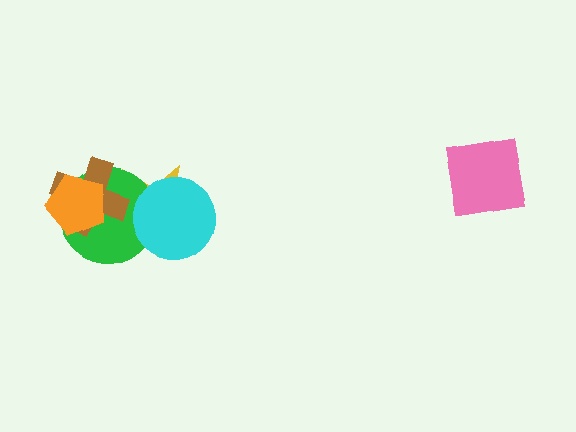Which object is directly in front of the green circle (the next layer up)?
The brown cross is directly in front of the green circle.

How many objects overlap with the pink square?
0 objects overlap with the pink square.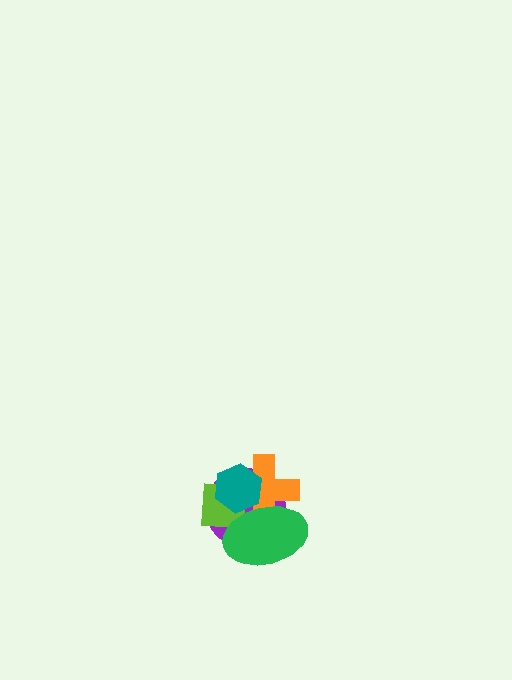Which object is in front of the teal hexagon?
The green ellipse is in front of the teal hexagon.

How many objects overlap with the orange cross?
4 objects overlap with the orange cross.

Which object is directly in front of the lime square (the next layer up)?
The teal hexagon is directly in front of the lime square.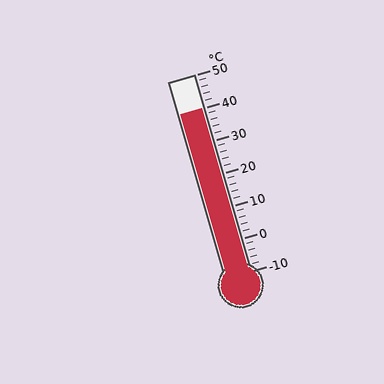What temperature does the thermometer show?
The thermometer shows approximately 40°C.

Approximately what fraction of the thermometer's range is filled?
The thermometer is filled to approximately 85% of its range.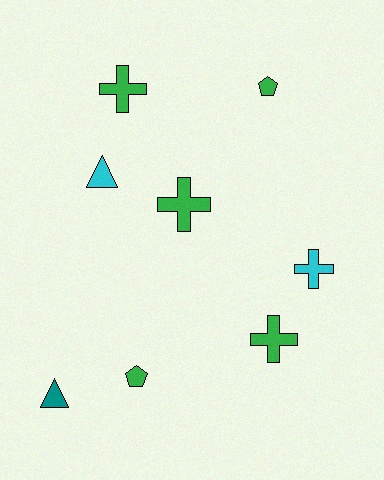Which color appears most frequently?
Green, with 5 objects.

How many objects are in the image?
There are 8 objects.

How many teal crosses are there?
There are no teal crosses.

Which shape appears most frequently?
Cross, with 4 objects.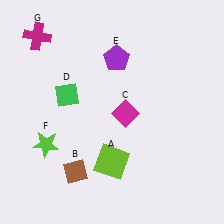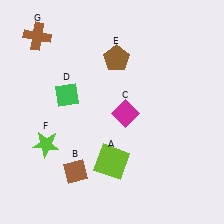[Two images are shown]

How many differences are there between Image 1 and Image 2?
There are 2 differences between the two images.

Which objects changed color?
E changed from purple to brown. G changed from magenta to brown.